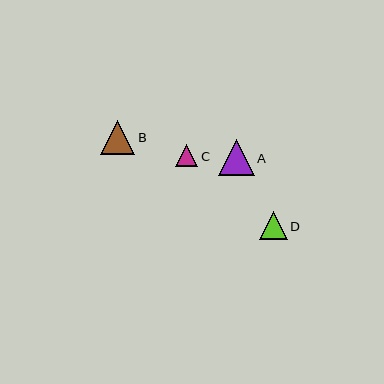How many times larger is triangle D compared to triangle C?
Triangle D is approximately 1.2 times the size of triangle C.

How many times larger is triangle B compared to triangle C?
Triangle B is approximately 1.5 times the size of triangle C.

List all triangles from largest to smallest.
From largest to smallest: A, B, D, C.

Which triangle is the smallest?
Triangle C is the smallest with a size of approximately 22 pixels.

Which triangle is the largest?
Triangle A is the largest with a size of approximately 36 pixels.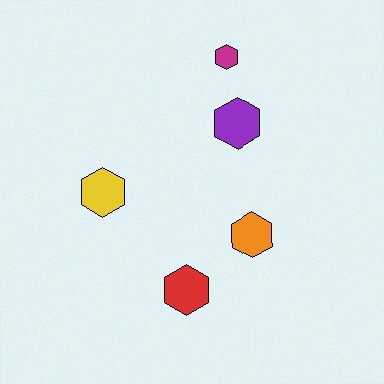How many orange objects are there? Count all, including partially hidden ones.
There is 1 orange object.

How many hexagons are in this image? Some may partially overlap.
There are 5 hexagons.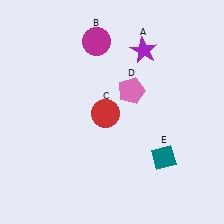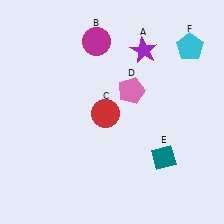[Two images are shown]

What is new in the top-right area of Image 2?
A cyan pentagon (F) was added in the top-right area of Image 2.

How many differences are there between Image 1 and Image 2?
There is 1 difference between the two images.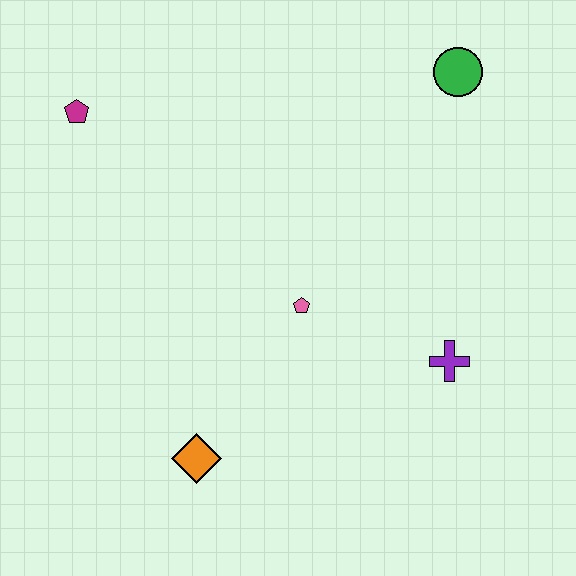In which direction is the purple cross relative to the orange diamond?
The purple cross is to the right of the orange diamond.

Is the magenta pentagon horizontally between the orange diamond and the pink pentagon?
No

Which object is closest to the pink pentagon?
The purple cross is closest to the pink pentagon.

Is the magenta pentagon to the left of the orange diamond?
Yes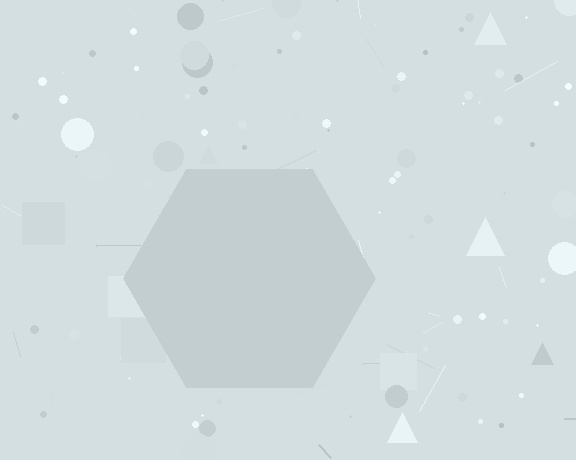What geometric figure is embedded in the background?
A hexagon is embedded in the background.